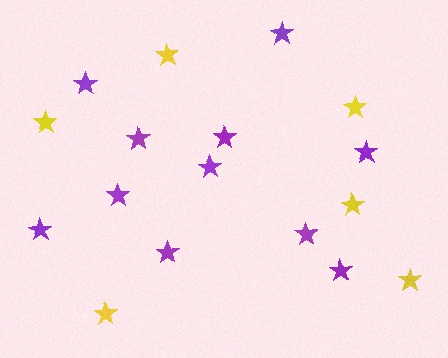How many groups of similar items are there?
There are 2 groups: one group of yellow stars (6) and one group of purple stars (11).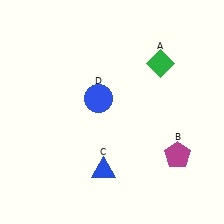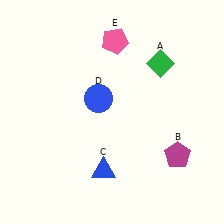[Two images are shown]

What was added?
A pink pentagon (E) was added in Image 2.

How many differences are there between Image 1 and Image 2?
There is 1 difference between the two images.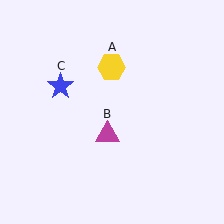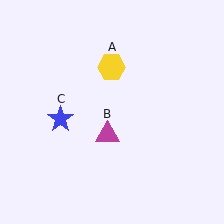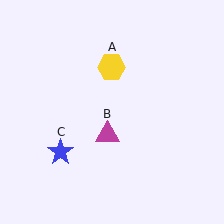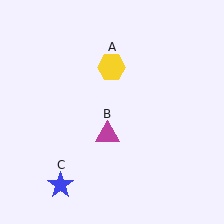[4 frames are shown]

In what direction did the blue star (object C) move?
The blue star (object C) moved down.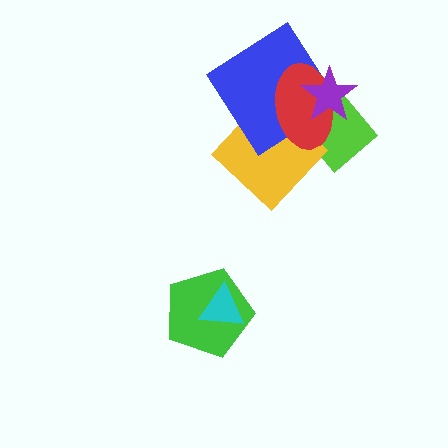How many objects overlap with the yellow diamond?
3 objects overlap with the yellow diamond.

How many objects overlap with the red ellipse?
4 objects overlap with the red ellipse.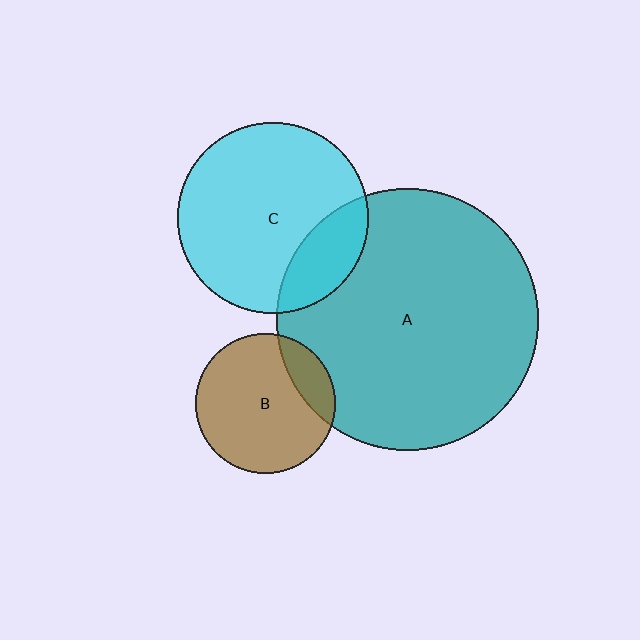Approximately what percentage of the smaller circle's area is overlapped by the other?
Approximately 20%.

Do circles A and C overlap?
Yes.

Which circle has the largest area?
Circle A (teal).